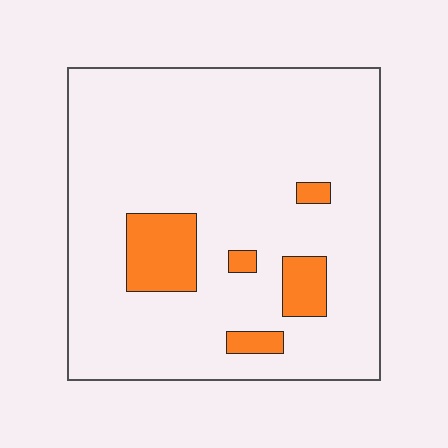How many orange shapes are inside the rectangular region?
5.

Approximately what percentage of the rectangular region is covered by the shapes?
Approximately 10%.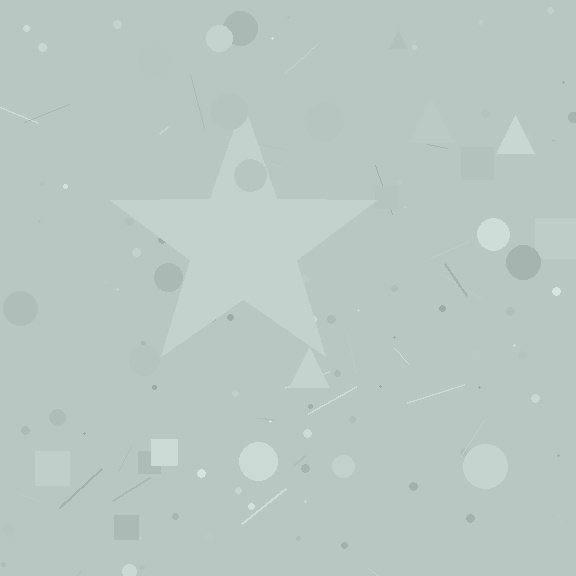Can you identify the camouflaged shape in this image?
The camouflaged shape is a star.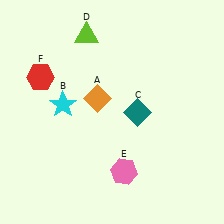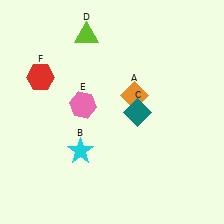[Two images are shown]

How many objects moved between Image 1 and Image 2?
3 objects moved between the two images.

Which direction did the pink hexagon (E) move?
The pink hexagon (E) moved up.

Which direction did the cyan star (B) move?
The cyan star (B) moved down.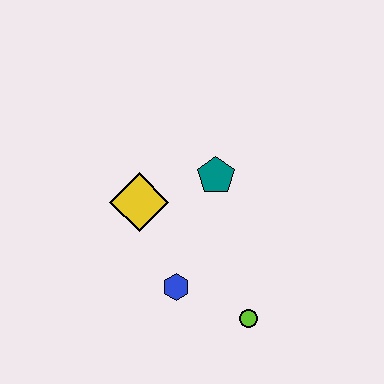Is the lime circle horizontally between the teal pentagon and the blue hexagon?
No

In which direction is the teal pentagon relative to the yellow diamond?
The teal pentagon is to the right of the yellow diamond.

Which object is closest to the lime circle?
The blue hexagon is closest to the lime circle.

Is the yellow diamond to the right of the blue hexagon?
No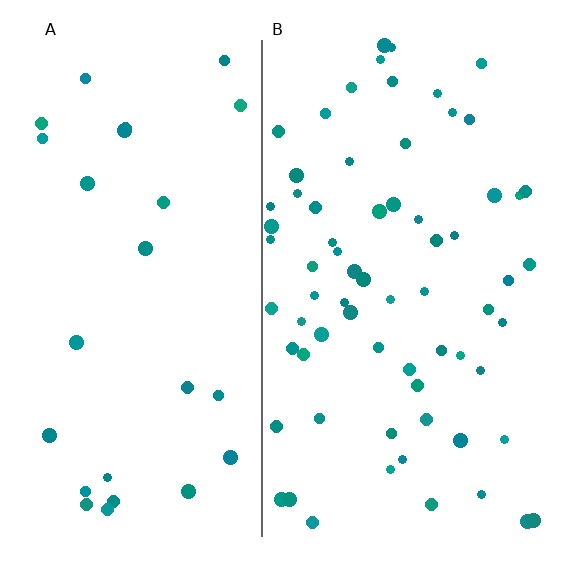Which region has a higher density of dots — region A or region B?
B (the right).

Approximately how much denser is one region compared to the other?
Approximately 2.6× — region B over region A.